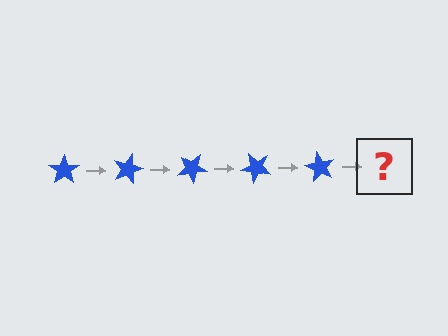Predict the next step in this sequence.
The next step is a blue star rotated 75 degrees.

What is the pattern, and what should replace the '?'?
The pattern is that the star rotates 15 degrees each step. The '?' should be a blue star rotated 75 degrees.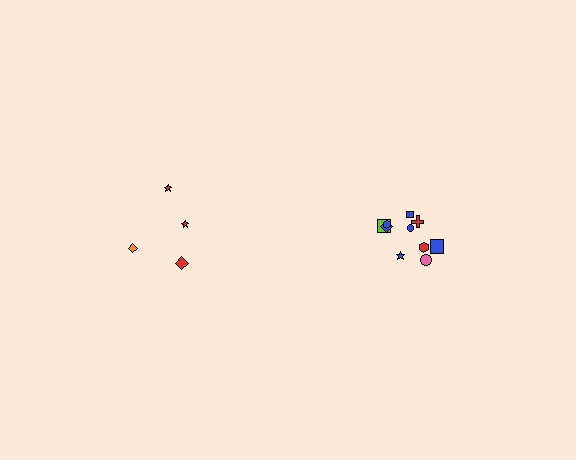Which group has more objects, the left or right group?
The right group.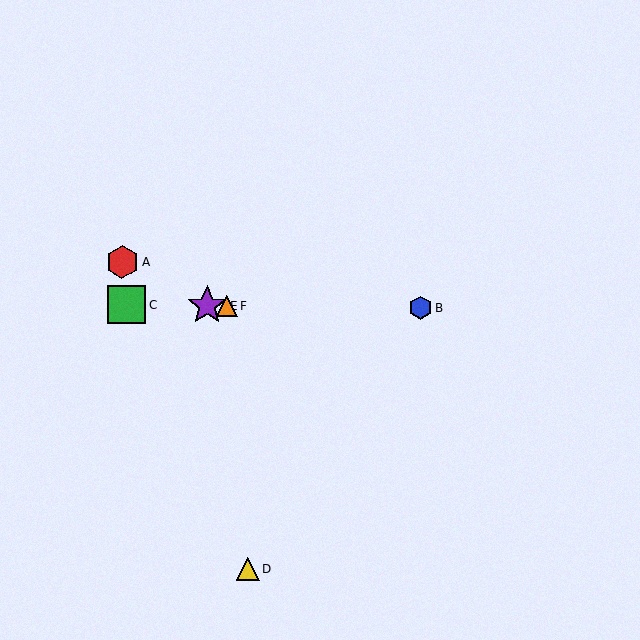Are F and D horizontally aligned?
No, F is at y≈306 and D is at y≈569.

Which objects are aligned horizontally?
Objects B, C, E, F are aligned horizontally.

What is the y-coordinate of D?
Object D is at y≈569.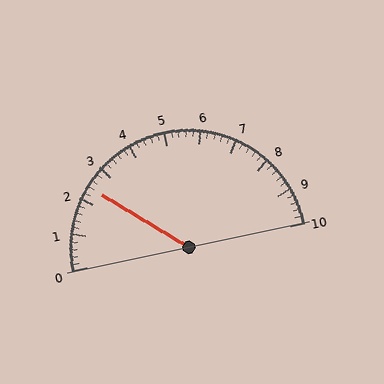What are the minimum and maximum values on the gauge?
The gauge ranges from 0 to 10.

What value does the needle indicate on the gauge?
The needle indicates approximately 2.4.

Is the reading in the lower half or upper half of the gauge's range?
The reading is in the lower half of the range (0 to 10).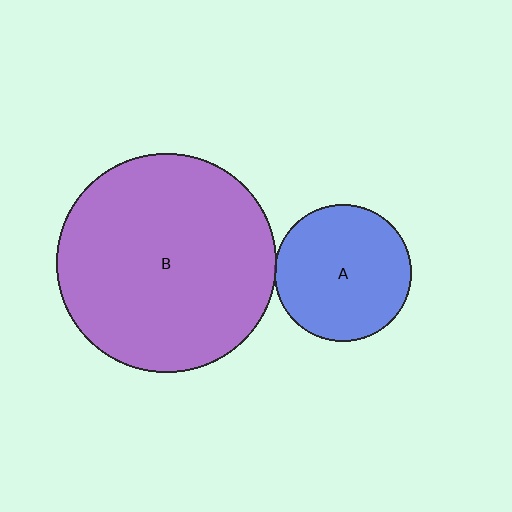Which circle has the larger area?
Circle B (purple).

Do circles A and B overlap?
Yes.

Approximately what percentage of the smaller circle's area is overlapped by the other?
Approximately 5%.